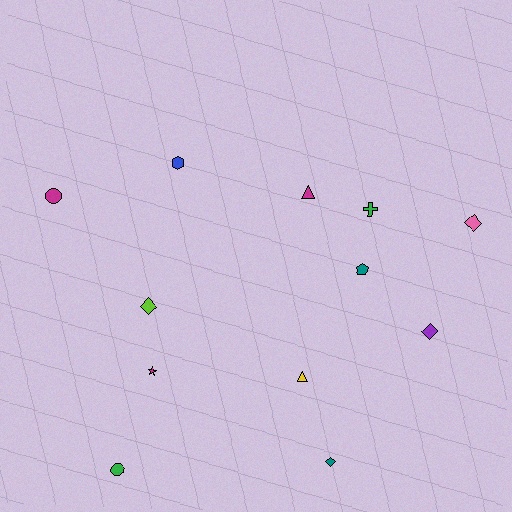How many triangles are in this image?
There are 2 triangles.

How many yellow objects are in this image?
There is 1 yellow object.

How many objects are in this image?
There are 12 objects.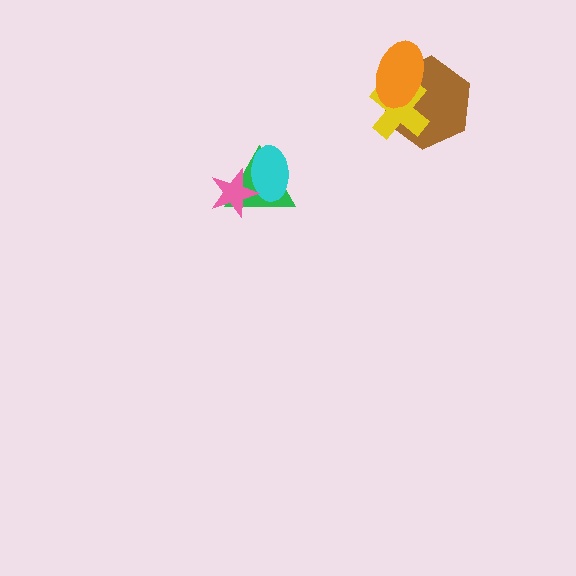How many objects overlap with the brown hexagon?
2 objects overlap with the brown hexagon.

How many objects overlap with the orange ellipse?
2 objects overlap with the orange ellipse.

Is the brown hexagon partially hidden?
Yes, it is partially covered by another shape.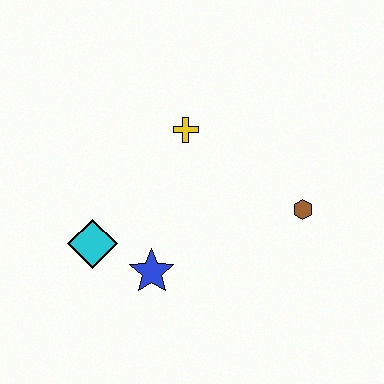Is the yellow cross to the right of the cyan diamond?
Yes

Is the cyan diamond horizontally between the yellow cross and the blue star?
No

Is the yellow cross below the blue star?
No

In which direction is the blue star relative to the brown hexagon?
The blue star is to the left of the brown hexagon.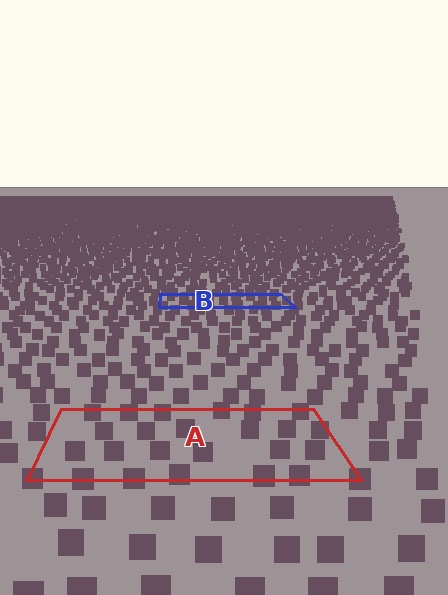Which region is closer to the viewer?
Region A is closer. The texture elements there are larger and more spread out.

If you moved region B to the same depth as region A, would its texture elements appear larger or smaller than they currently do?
They would appear larger. At a closer depth, the same texture elements are projected at a bigger on-screen size.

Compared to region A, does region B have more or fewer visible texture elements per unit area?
Region B has more texture elements per unit area — they are packed more densely because it is farther away.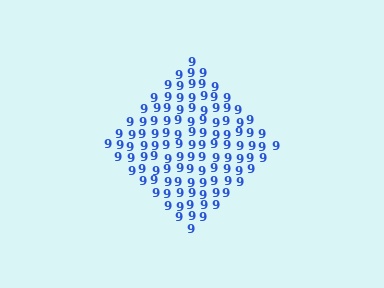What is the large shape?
The large shape is a diamond.